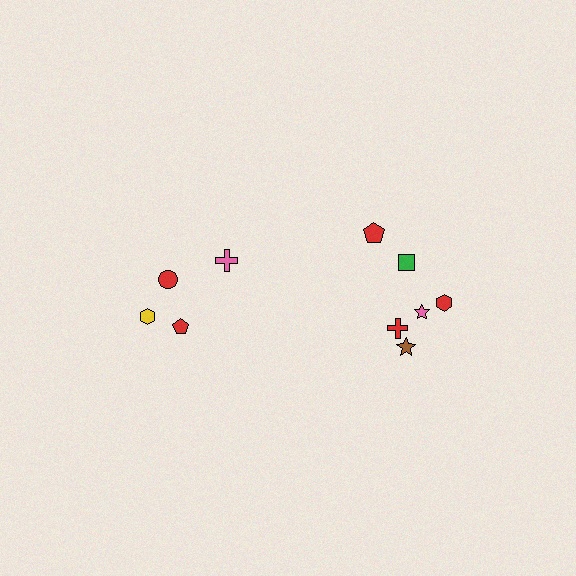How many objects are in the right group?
There are 6 objects.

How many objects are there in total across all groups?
There are 10 objects.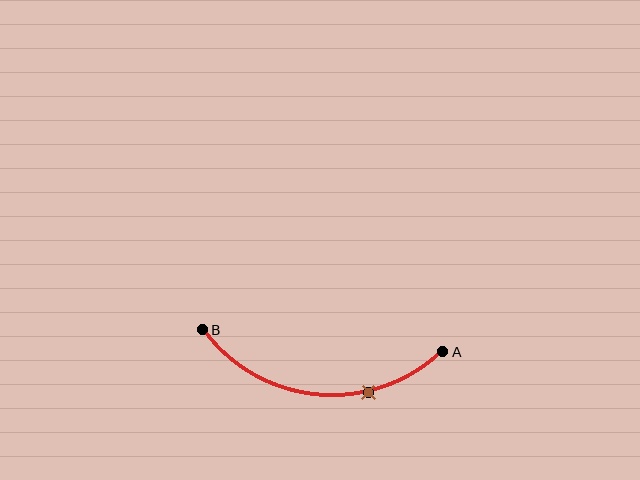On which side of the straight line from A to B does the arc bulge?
The arc bulges below the straight line connecting A and B.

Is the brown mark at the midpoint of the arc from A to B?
No. The brown mark lies on the arc but is closer to endpoint A. The arc midpoint would be at the point on the curve equidistant along the arc from both A and B.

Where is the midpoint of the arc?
The arc midpoint is the point on the curve farthest from the straight line joining A and B. It sits below that line.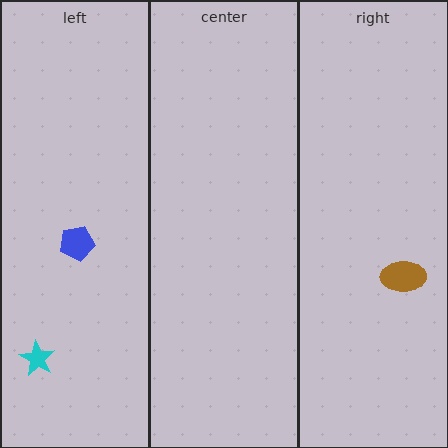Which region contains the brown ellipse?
The right region.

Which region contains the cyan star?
The left region.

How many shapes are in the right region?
1.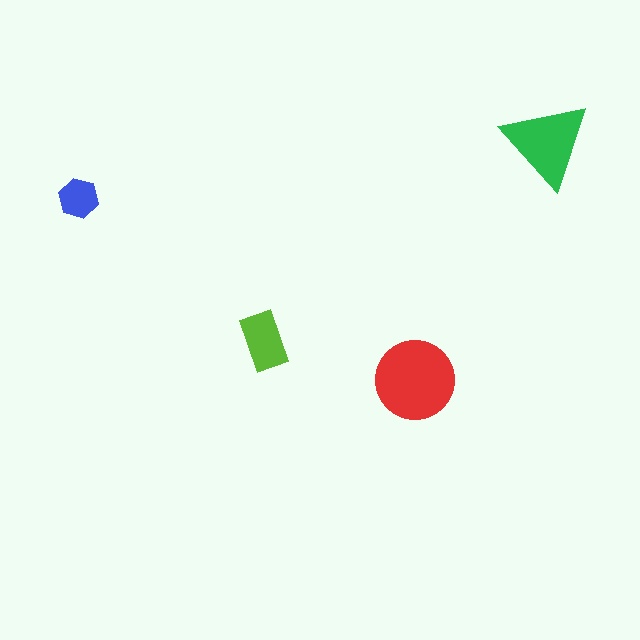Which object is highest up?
The green triangle is topmost.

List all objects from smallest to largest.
The blue hexagon, the lime rectangle, the green triangle, the red circle.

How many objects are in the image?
There are 4 objects in the image.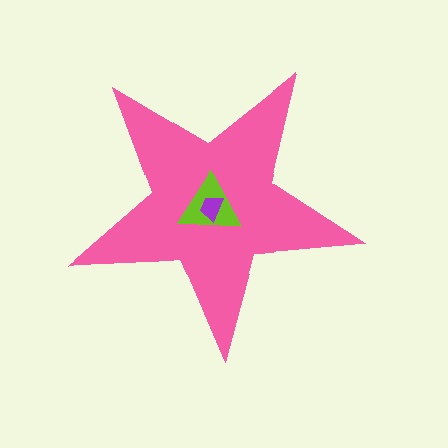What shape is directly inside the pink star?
The lime triangle.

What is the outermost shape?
The pink star.